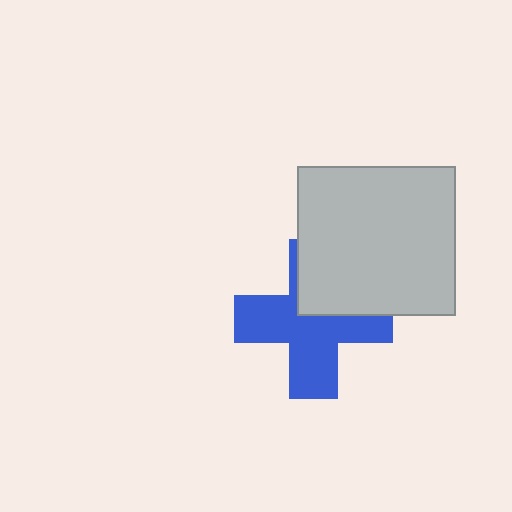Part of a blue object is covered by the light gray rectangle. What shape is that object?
It is a cross.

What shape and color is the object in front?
The object in front is a light gray rectangle.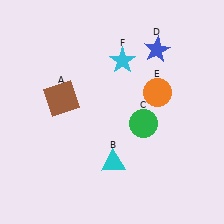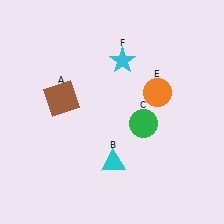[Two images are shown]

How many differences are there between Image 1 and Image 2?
There is 1 difference between the two images.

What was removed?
The blue star (D) was removed in Image 2.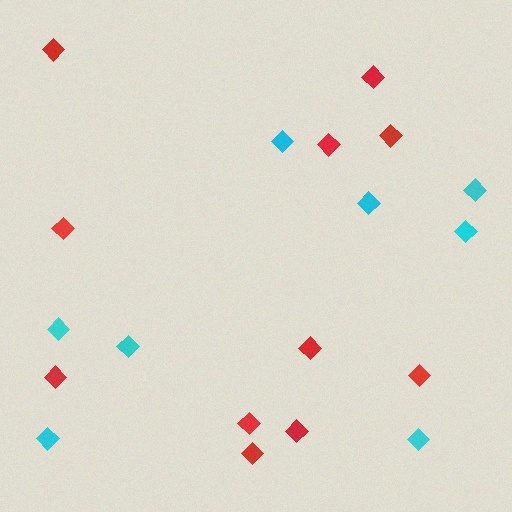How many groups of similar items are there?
There are 2 groups: one group of cyan diamonds (8) and one group of red diamonds (11).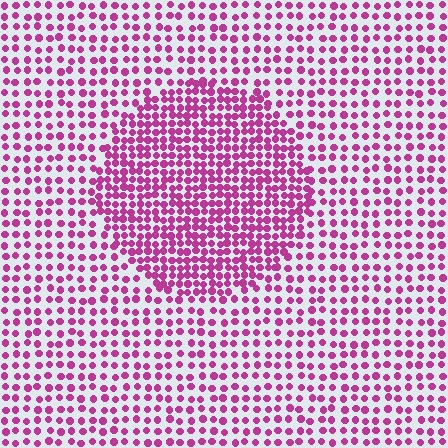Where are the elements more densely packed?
The elements are more densely packed inside the circle boundary.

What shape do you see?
I see a circle.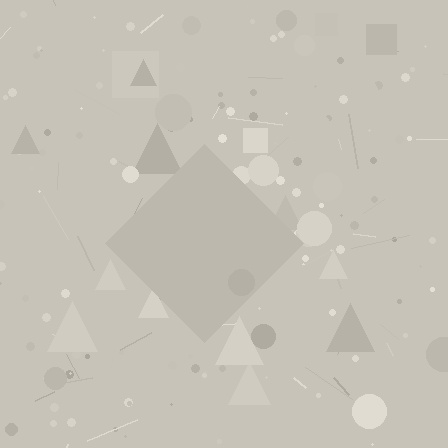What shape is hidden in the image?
A diamond is hidden in the image.